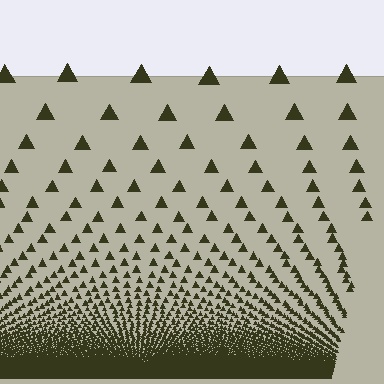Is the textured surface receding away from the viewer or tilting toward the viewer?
The surface appears to tilt toward the viewer. Texture elements get larger and sparser toward the top.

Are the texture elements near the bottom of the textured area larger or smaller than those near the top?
Smaller. The gradient is inverted — elements near the bottom are smaller and denser.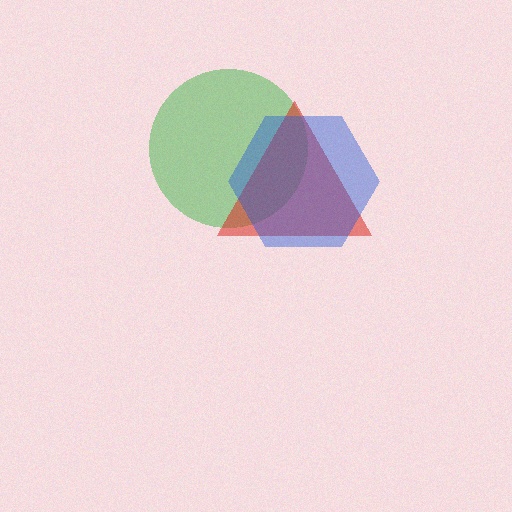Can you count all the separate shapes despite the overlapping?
Yes, there are 3 separate shapes.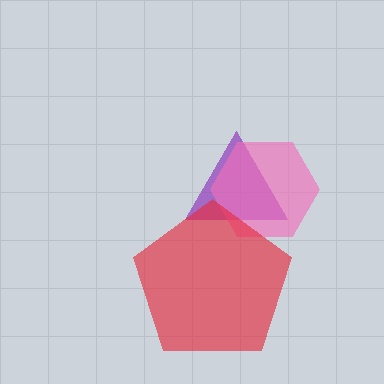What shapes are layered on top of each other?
The layered shapes are: a purple triangle, a pink hexagon, a red pentagon.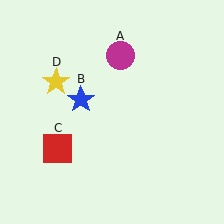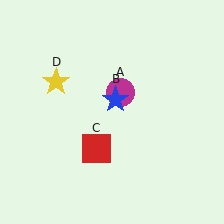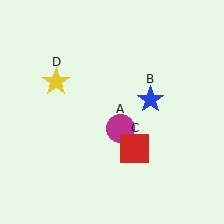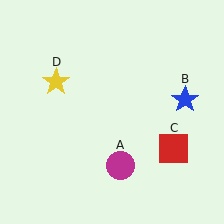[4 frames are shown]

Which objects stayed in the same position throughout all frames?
Yellow star (object D) remained stationary.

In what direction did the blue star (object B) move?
The blue star (object B) moved right.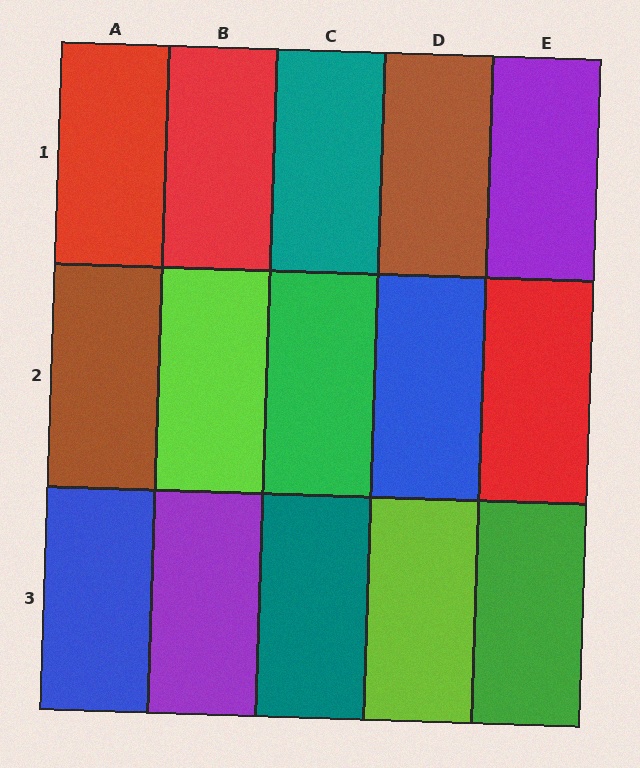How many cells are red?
3 cells are red.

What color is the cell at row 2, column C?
Green.